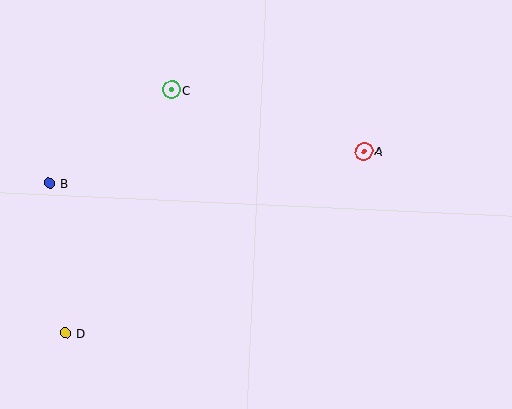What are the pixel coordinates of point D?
Point D is at (65, 333).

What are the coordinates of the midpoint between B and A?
The midpoint between B and A is at (206, 167).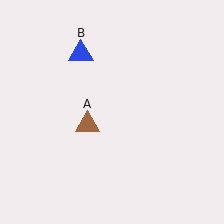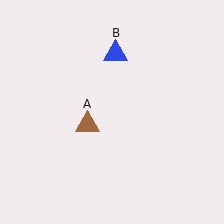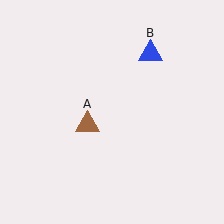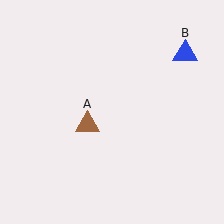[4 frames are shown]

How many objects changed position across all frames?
1 object changed position: blue triangle (object B).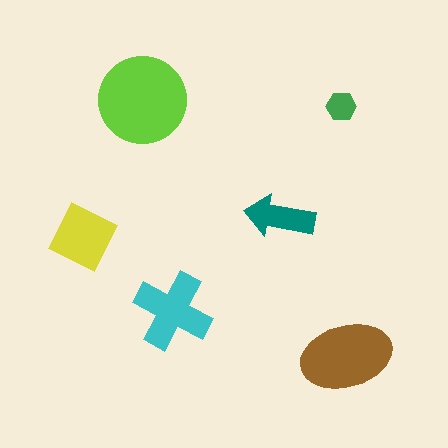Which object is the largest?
The lime circle.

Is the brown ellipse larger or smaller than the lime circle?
Smaller.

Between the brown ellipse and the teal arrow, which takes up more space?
The brown ellipse.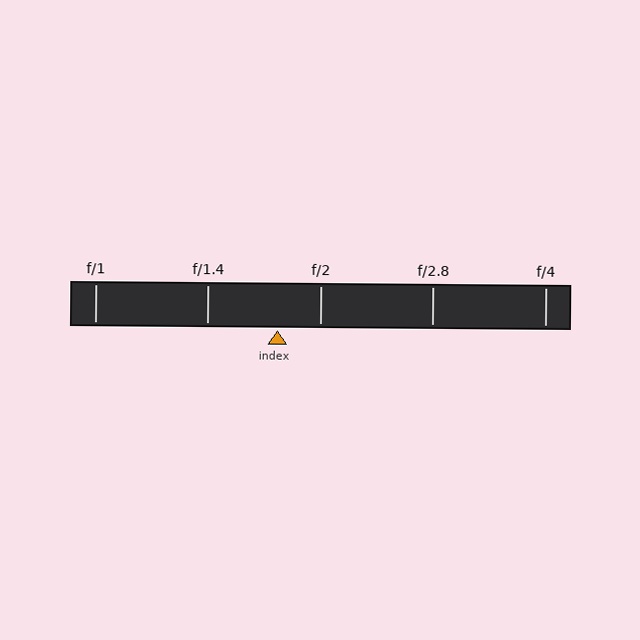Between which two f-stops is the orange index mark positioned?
The index mark is between f/1.4 and f/2.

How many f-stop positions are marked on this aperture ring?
There are 5 f-stop positions marked.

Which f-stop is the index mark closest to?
The index mark is closest to f/2.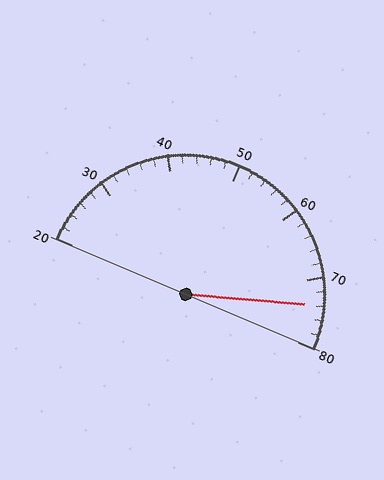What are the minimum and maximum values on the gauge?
The gauge ranges from 20 to 80.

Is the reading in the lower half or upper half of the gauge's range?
The reading is in the upper half of the range (20 to 80).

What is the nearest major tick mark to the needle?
The nearest major tick mark is 70.